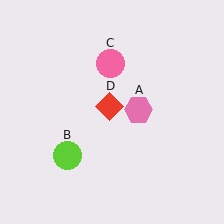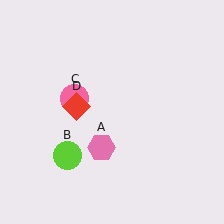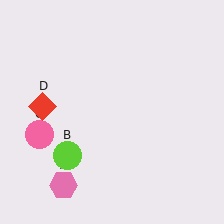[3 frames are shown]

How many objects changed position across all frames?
3 objects changed position: pink hexagon (object A), pink circle (object C), red diamond (object D).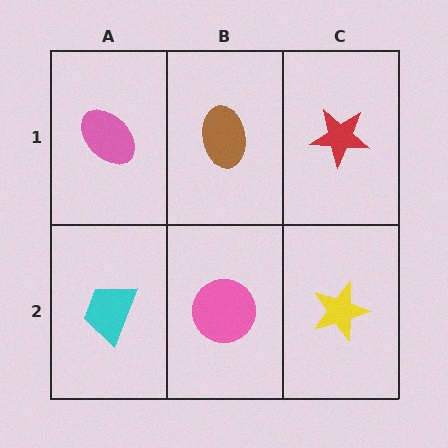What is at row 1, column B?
A brown ellipse.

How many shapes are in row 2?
3 shapes.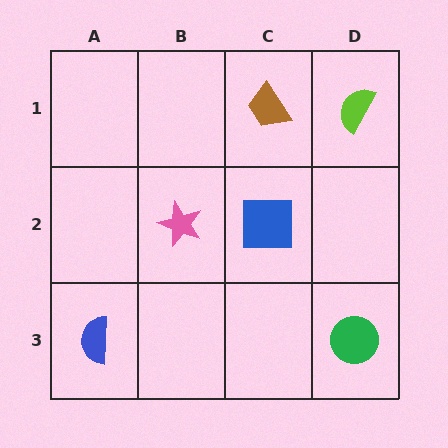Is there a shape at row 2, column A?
No, that cell is empty.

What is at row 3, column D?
A green circle.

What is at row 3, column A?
A blue semicircle.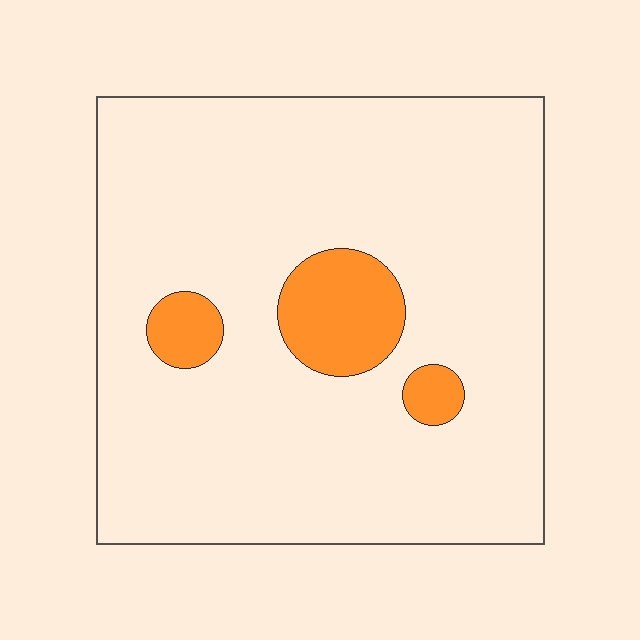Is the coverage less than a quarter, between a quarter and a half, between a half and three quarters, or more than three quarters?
Less than a quarter.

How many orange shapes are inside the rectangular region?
3.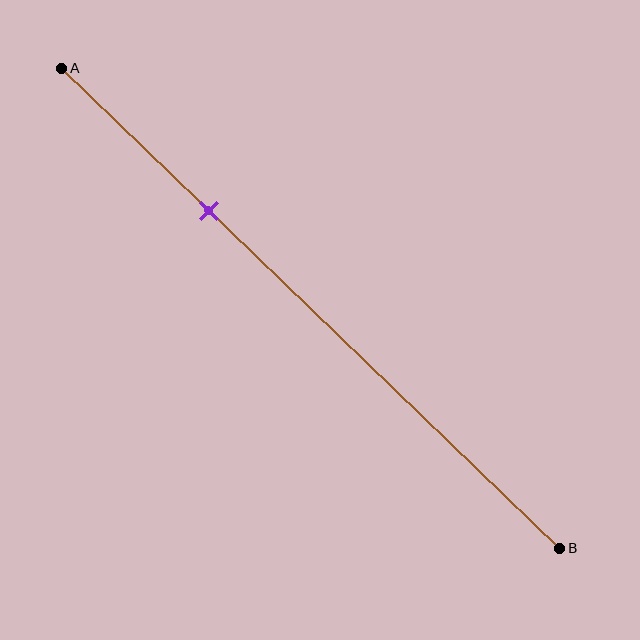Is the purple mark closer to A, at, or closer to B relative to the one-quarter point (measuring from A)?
The purple mark is closer to point B than the one-quarter point of segment AB.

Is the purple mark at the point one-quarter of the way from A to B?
No, the mark is at about 30% from A, not at the 25% one-quarter point.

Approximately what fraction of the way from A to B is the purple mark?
The purple mark is approximately 30% of the way from A to B.